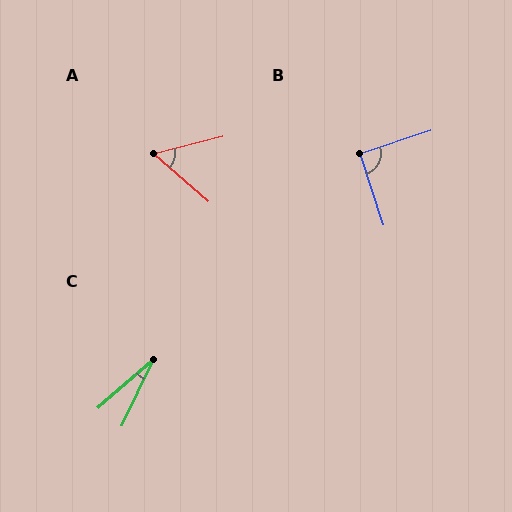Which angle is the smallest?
C, at approximately 24 degrees.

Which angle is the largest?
B, at approximately 90 degrees.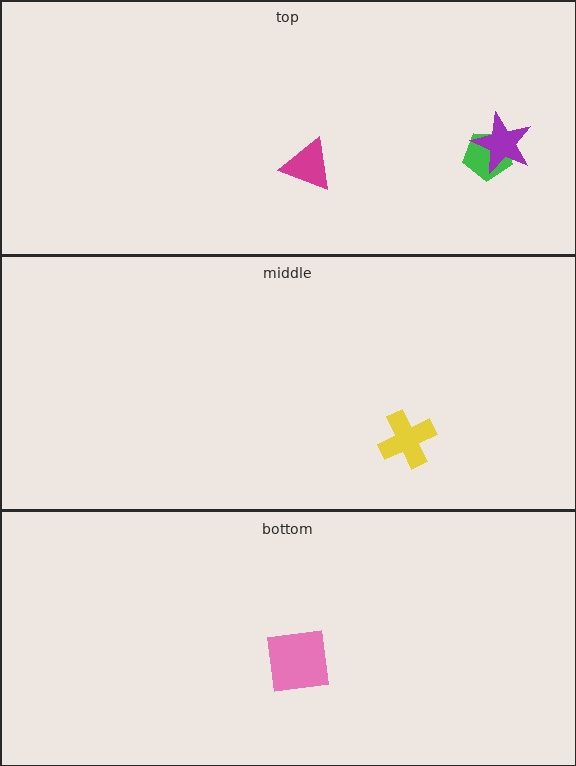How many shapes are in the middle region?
1.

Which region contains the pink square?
The bottom region.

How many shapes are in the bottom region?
1.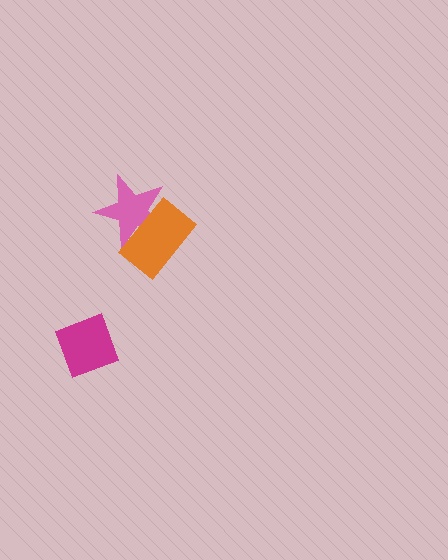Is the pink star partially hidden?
Yes, it is partially covered by another shape.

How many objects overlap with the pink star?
1 object overlaps with the pink star.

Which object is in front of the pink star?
The orange rectangle is in front of the pink star.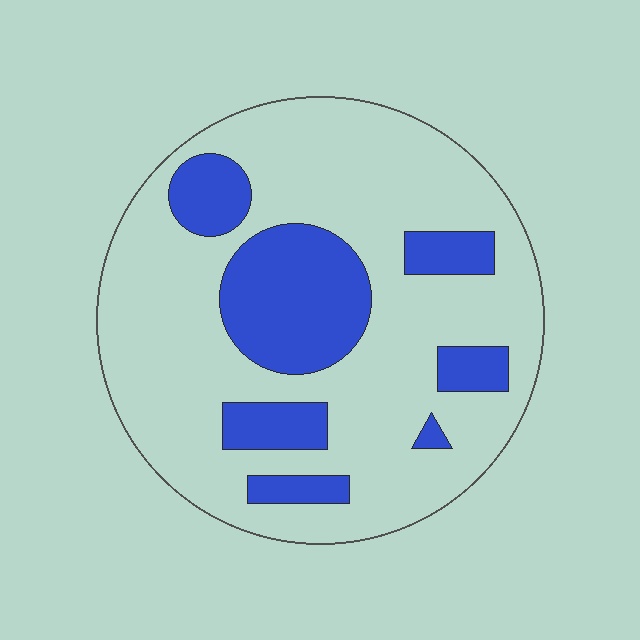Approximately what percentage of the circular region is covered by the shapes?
Approximately 25%.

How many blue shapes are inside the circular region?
7.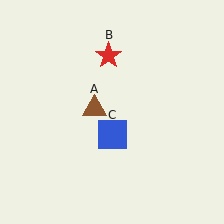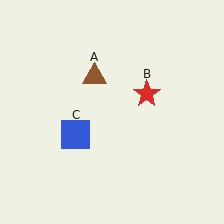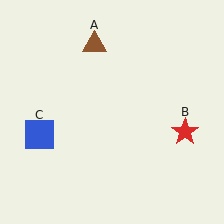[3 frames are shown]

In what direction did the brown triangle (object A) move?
The brown triangle (object A) moved up.